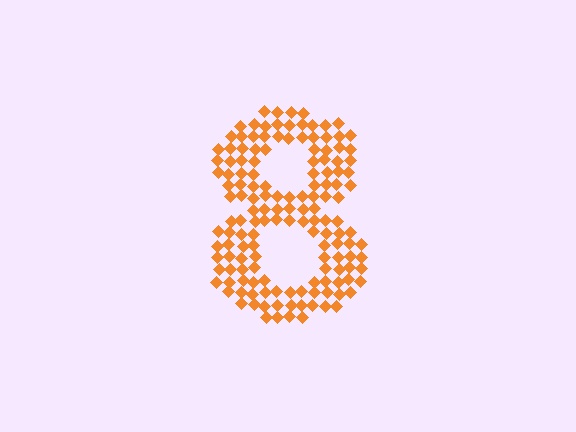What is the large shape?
The large shape is the digit 8.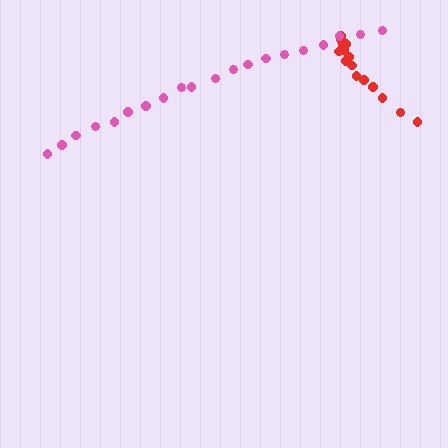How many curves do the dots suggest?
There are 2 distinct paths.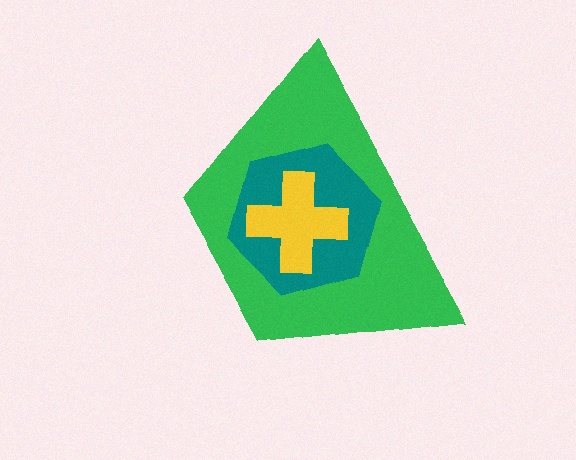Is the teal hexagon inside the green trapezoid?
Yes.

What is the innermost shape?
The yellow cross.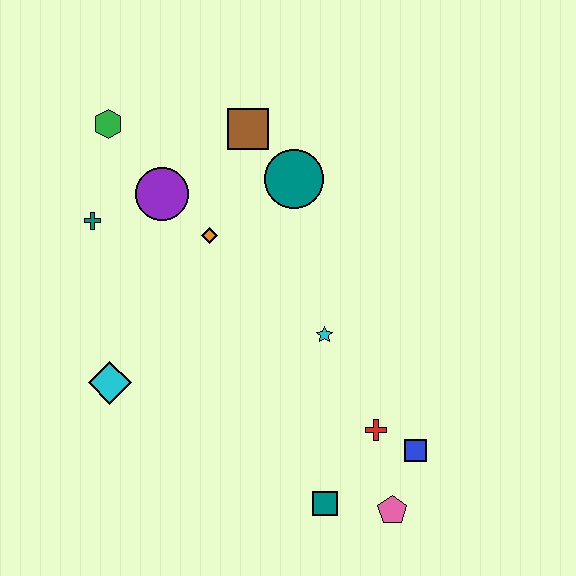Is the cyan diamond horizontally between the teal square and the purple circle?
No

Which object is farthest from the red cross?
The green hexagon is farthest from the red cross.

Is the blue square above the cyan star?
No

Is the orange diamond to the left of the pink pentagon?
Yes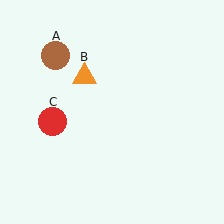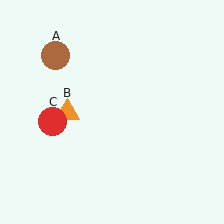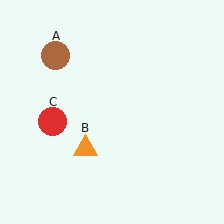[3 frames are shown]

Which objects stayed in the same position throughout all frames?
Brown circle (object A) and red circle (object C) remained stationary.